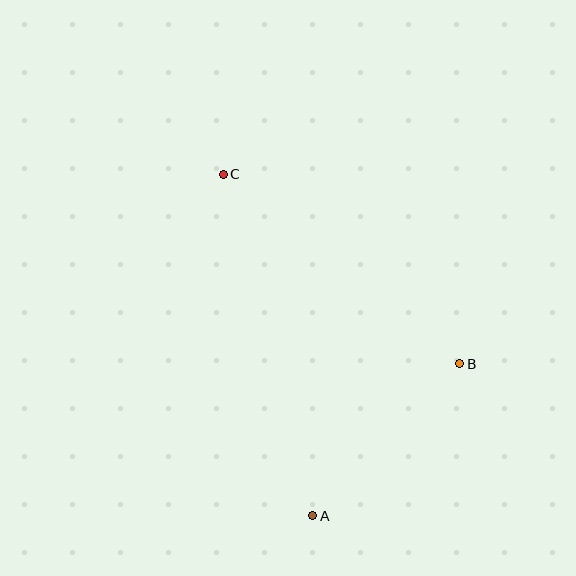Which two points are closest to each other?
Points A and B are closest to each other.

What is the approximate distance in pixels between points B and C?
The distance between B and C is approximately 303 pixels.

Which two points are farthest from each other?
Points A and C are farthest from each other.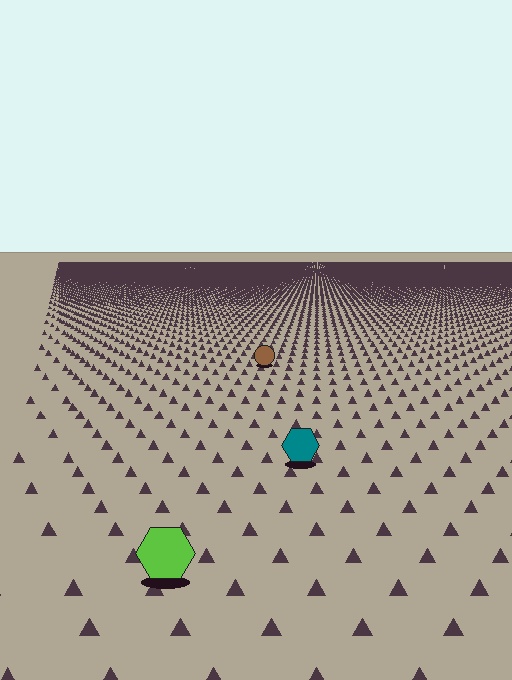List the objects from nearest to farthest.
From nearest to farthest: the lime hexagon, the teal hexagon, the brown circle.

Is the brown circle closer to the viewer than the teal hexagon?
No. The teal hexagon is closer — you can tell from the texture gradient: the ground texture is coarser near it.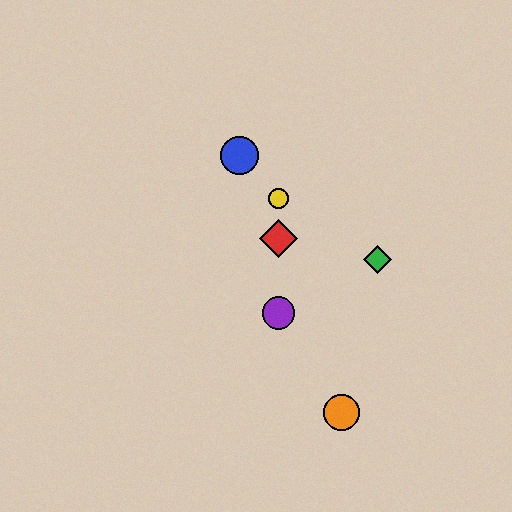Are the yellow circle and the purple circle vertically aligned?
Yes, both are at x≈278.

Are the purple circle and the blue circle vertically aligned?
No, the purple circle is at x≈278 and the blue circle is at x≈240.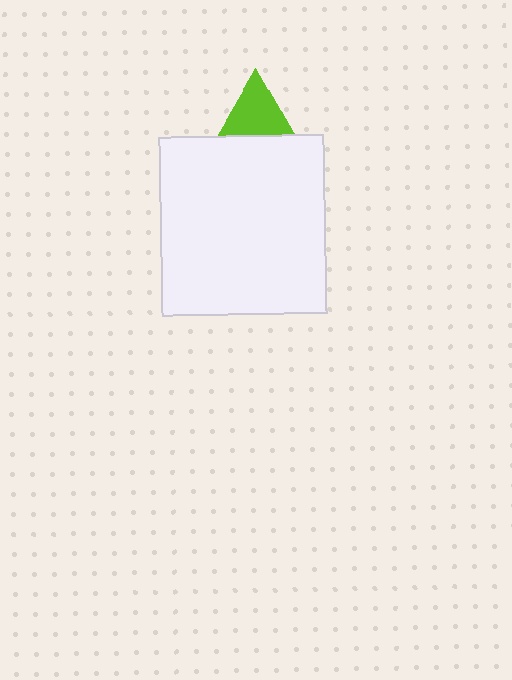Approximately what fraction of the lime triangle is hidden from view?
Roughly 56% of the lime triangle is hidden behind the white rectangle.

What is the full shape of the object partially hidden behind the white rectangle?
The partially hidden object is a lime triangle.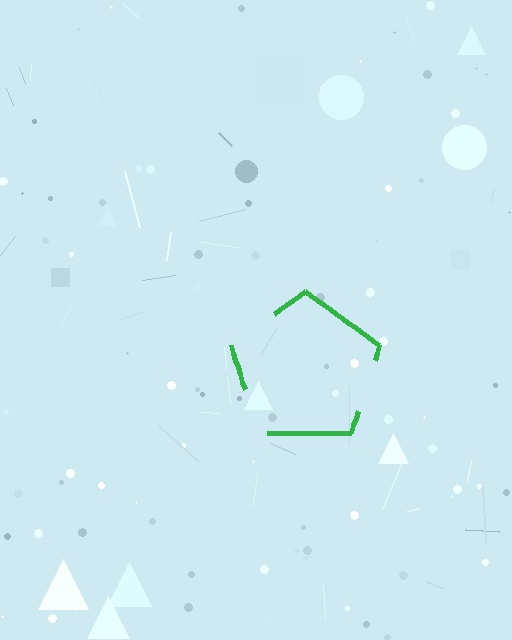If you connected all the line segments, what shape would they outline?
They would outline a pentagon.